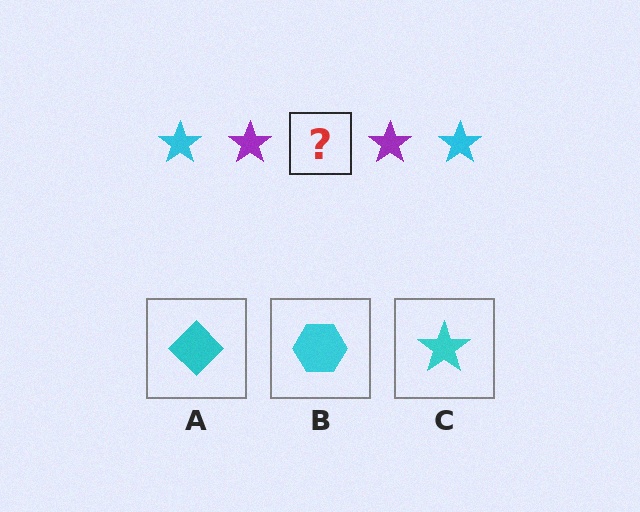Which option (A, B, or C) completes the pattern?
C.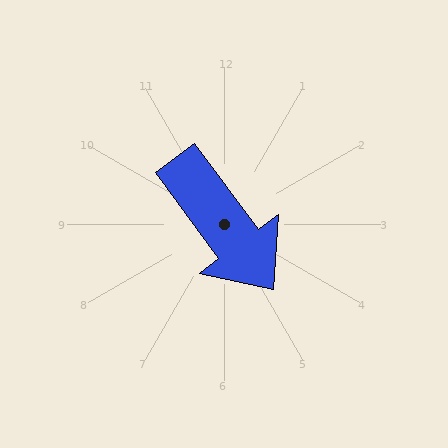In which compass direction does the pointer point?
Southeast.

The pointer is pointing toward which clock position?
Roughly 5 o'clock.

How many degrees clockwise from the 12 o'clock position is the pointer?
Approximately 143 degrees.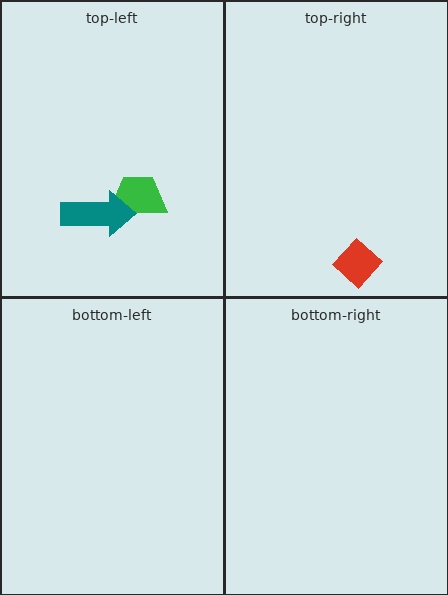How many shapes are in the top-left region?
2.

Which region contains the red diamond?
The top-right region.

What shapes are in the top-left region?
The green trapezoid, the teal arrow.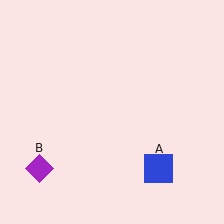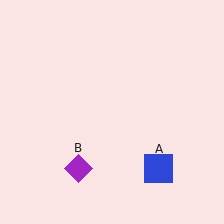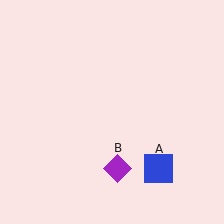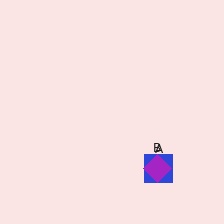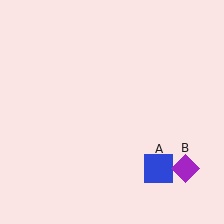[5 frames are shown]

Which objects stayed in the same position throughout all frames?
Blue square (object A) remained stationary.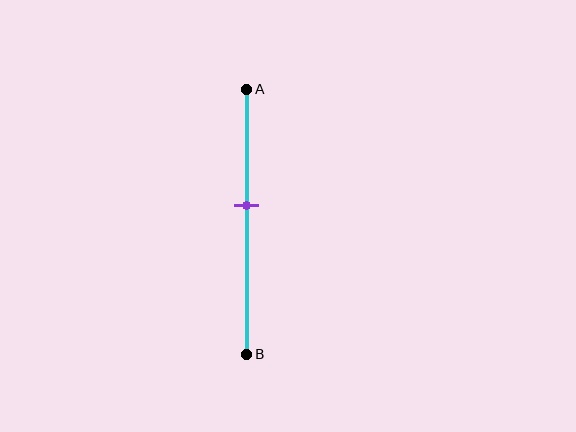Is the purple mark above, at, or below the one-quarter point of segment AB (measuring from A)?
The purple mark is below the one-quarter point of segment AB.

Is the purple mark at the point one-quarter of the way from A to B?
No, the mark is at about 45% from A, not at the 25% one-quarter point.